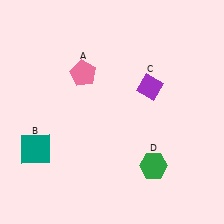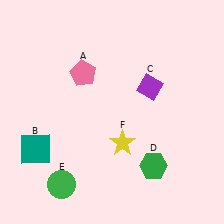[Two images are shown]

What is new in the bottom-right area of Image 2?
A yellow star (F) was added in the bottom-right area of Image 2.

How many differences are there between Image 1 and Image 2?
There are 2 differences between the two images.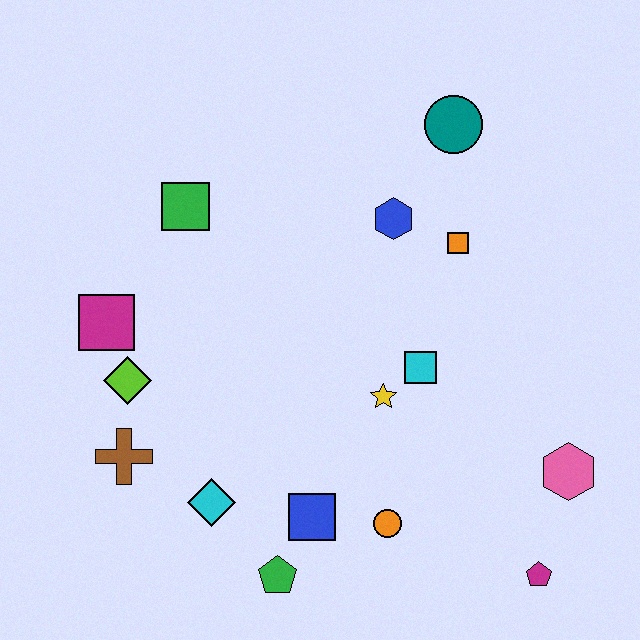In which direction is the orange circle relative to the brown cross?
The orange circle is to the right of the brown cross.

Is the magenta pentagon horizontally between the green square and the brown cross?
No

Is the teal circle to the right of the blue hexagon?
Yes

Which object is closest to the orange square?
The blue hexagon is closest to the orange square.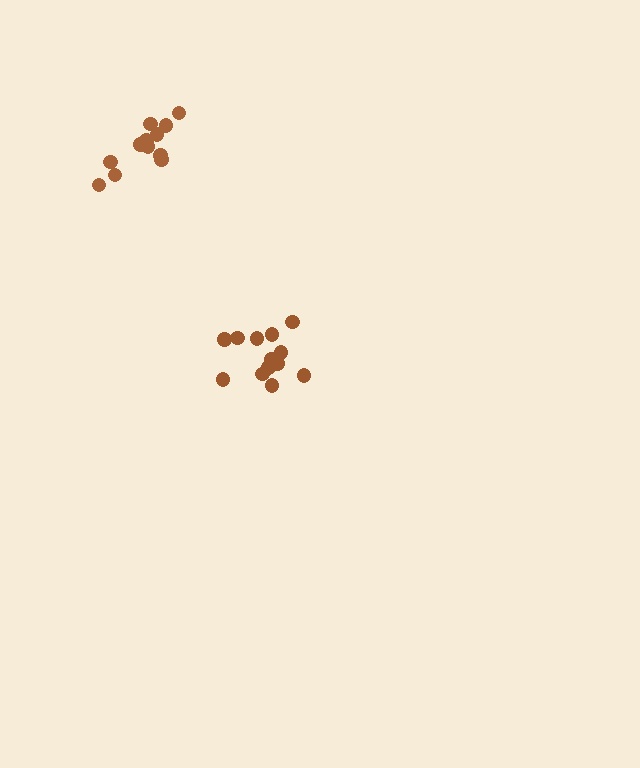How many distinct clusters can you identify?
There are 2 distinct clusters.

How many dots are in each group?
Group 1: 13 dots, Group 2: 13 dots (26 total).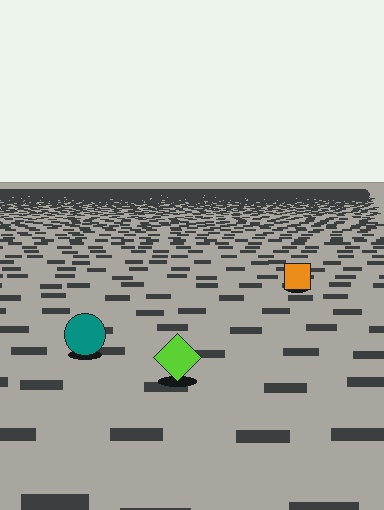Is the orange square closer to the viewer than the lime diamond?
No. The lime diamond is closer — you can tell from the texture gradient: the ground texture is coarser near it.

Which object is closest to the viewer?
The lime diamond is closest. The texture marks near it are larger and more spread out.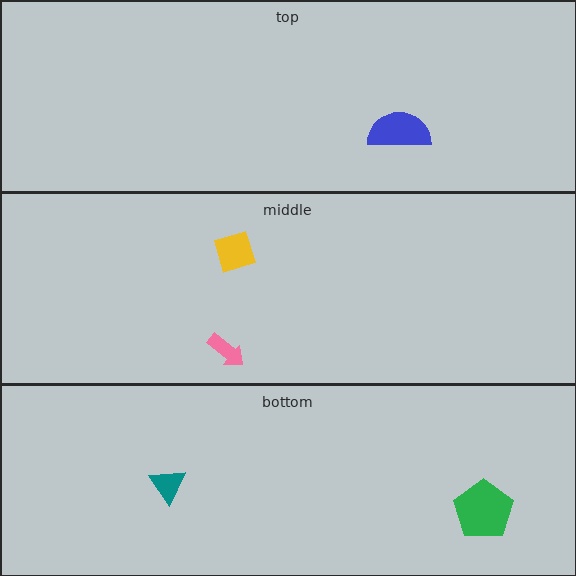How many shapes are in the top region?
1.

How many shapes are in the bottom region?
2.